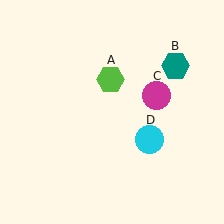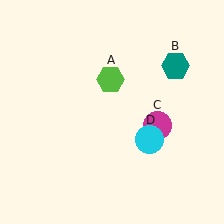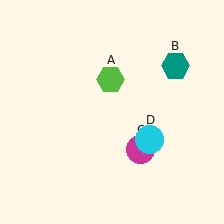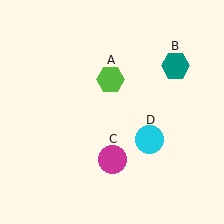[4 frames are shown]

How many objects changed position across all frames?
1 object changed position: magenta circle (object C).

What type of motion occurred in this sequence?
The magenta circle (object C) rotated clockwise around the center of the scene.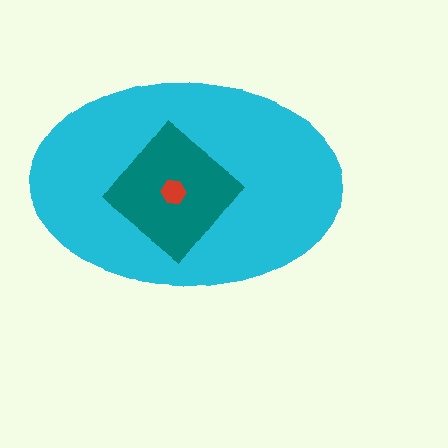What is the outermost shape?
The cyan ellipse.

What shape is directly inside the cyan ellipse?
The teal diamond.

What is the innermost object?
The red hexagon.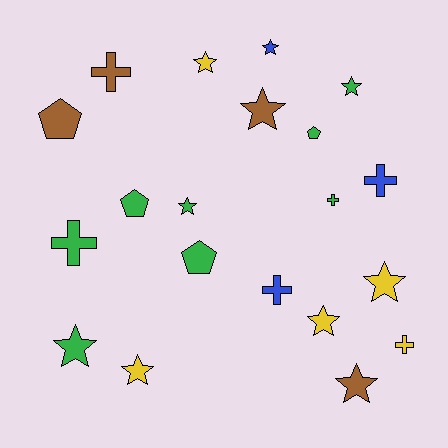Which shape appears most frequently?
Star, with 10 objects.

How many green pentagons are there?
There are 3 green pentagons.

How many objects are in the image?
There are 20 objects.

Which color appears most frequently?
Green, with 8 objects.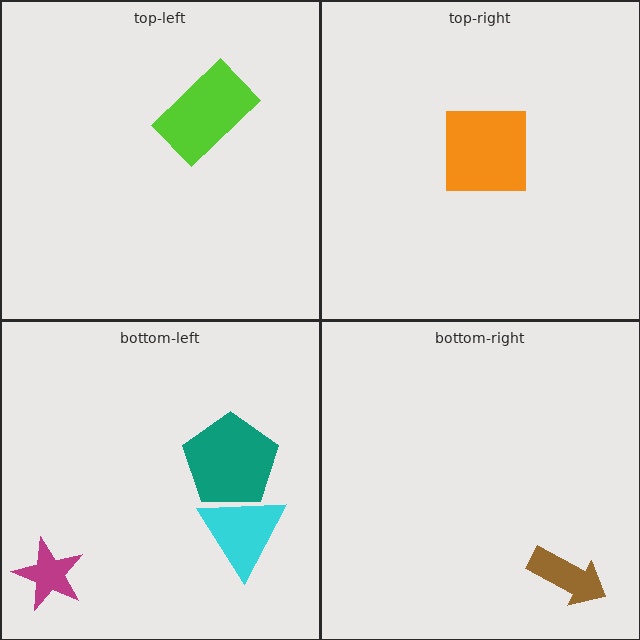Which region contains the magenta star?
The bottom-left region.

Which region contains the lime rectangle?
The top-left region.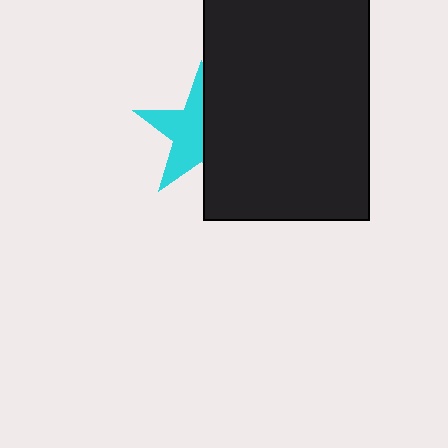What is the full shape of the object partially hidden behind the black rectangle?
The partially hidden object is a cyan star.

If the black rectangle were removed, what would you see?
You would see the complete cyan star.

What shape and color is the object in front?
The object in front is a black rectangle.